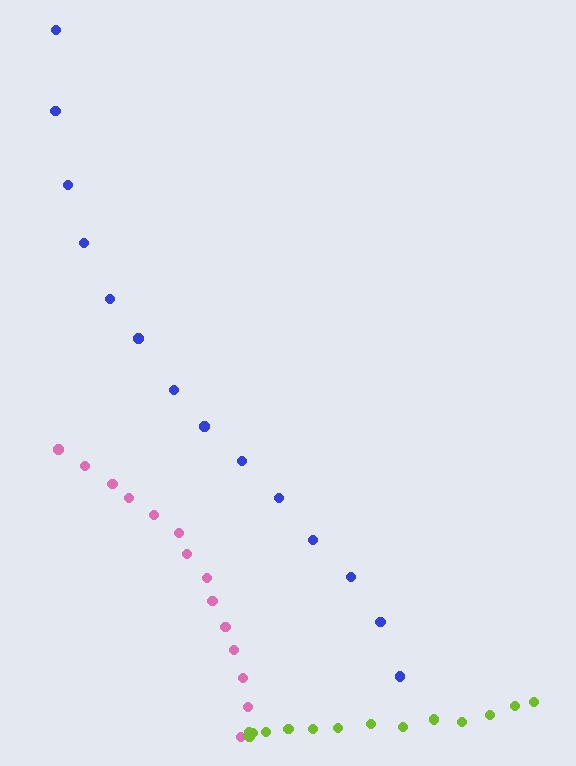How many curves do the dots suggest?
There are 3 distinct paths.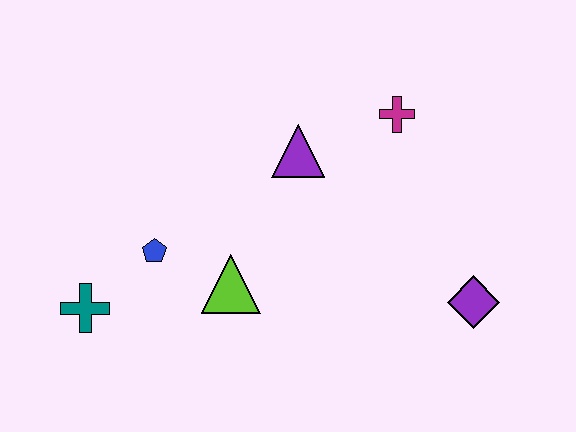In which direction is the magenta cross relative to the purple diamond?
The magenta cross is above the purple diamond.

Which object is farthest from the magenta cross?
The teal cross is farthest from the magenta cross.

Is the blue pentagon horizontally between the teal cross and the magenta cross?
Yes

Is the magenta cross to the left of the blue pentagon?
No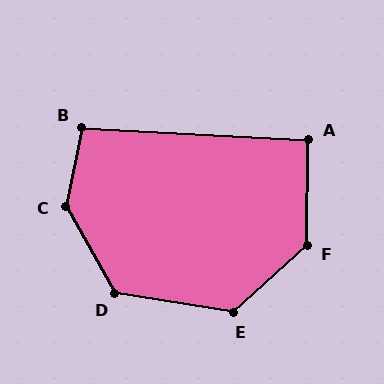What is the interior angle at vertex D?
Approximately 129 degrees (obtuse).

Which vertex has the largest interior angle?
C, at approximately 139 degrees.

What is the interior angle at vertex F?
Approximately 133 degrees (obtuse).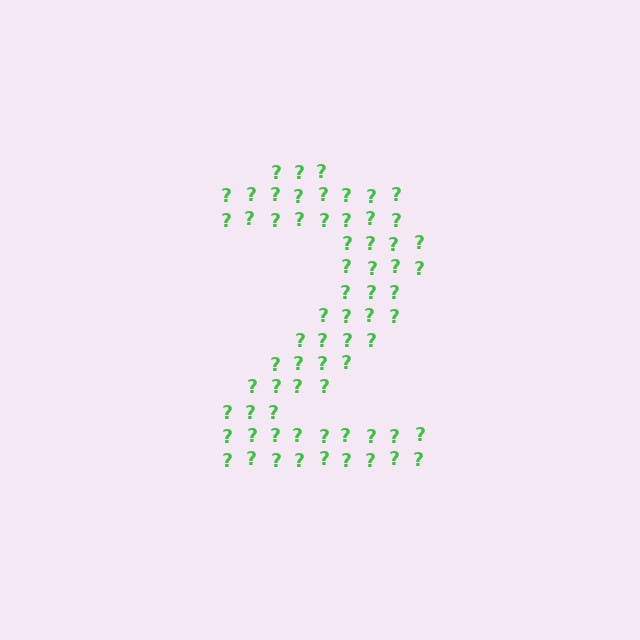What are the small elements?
The small elements are question marks.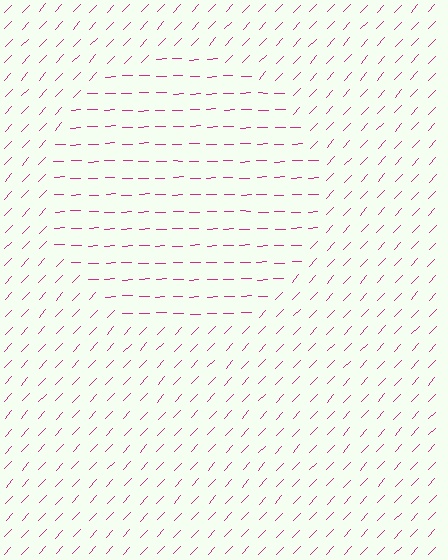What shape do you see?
I see a circle.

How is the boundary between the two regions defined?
The boundary is defined purely by a change in line orientation (approximately 45 degrees difference). All lines are the same color and thickness.